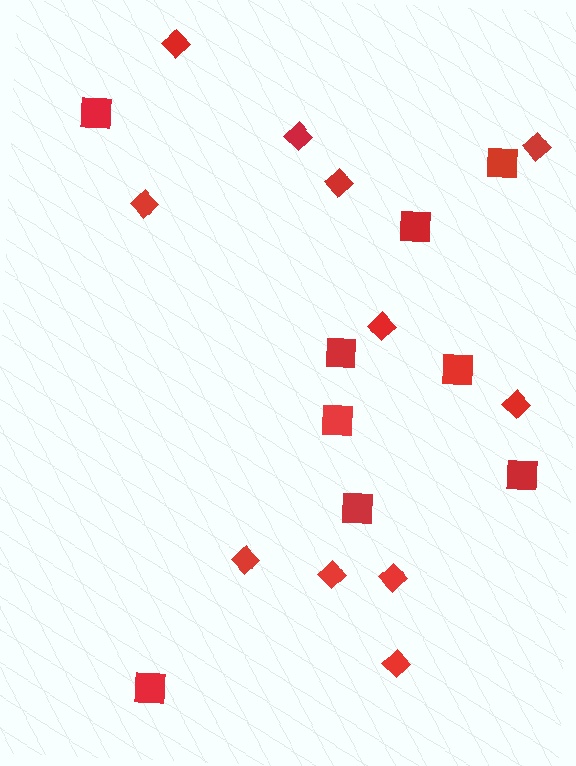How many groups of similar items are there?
There are 2 groups: one group of squares (9) and one group of diamonds (11).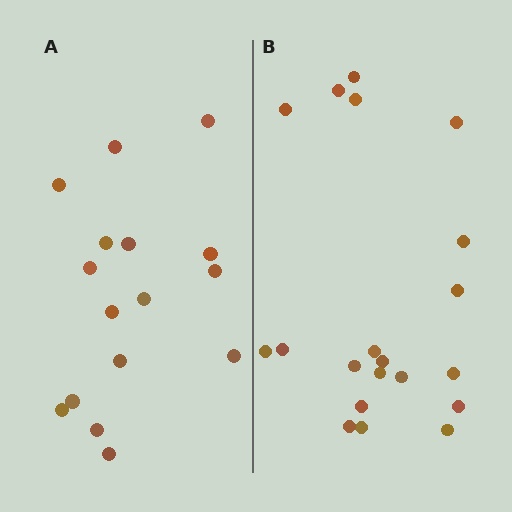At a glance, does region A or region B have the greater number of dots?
Region B (the right region) has more dots.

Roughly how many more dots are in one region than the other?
Region B has about 4 more dots than region A.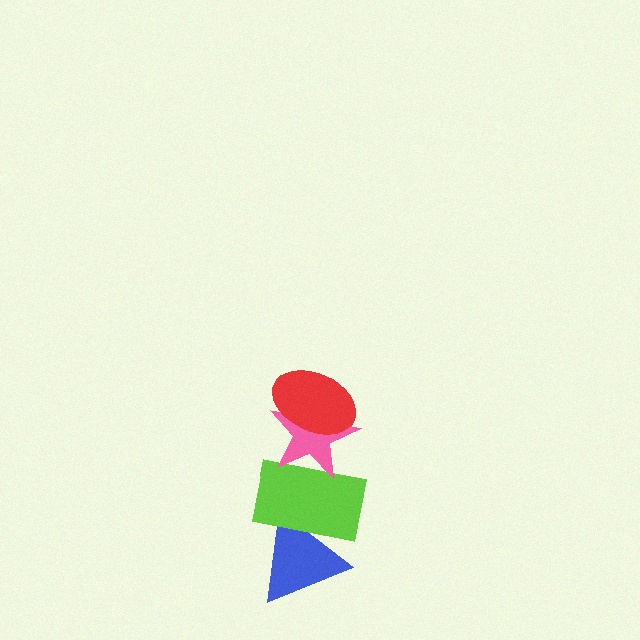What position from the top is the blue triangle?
The blue triangle is 4th from the top.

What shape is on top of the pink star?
The red ellipse is on top of the pink star.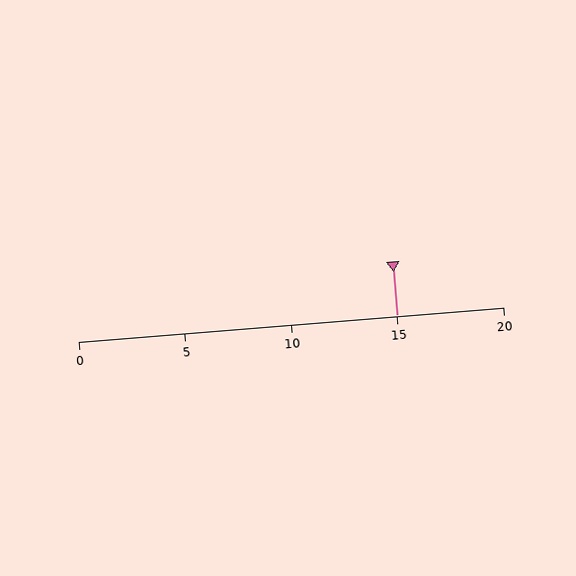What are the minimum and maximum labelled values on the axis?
The axis runs from 0 to 20.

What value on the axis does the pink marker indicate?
The marker indicates approximately 15.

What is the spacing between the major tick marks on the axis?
The major ticks are spaced 5 apart.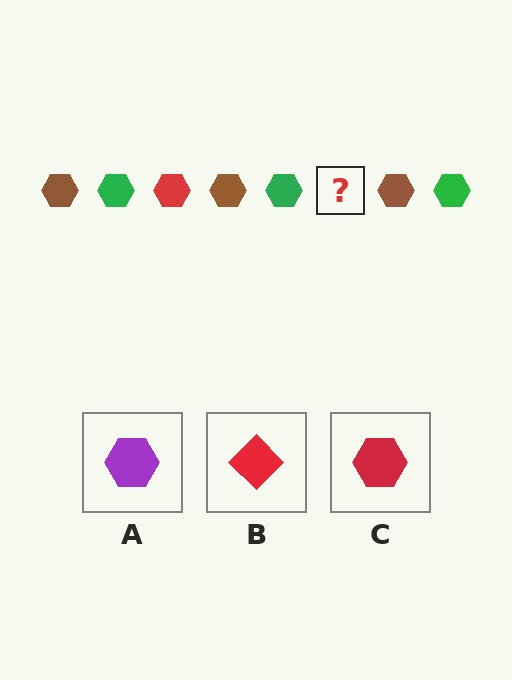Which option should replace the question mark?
Option C.